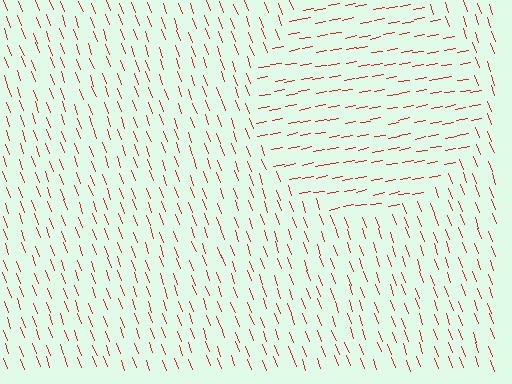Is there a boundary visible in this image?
Yes, there is a texture boundary formed by a change in line orientation.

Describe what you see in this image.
The image is filled with small red line segments. A circle region in the image has lines oriented differently from the surrounding lines, creating a visible texture boundary.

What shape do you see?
I see a circle.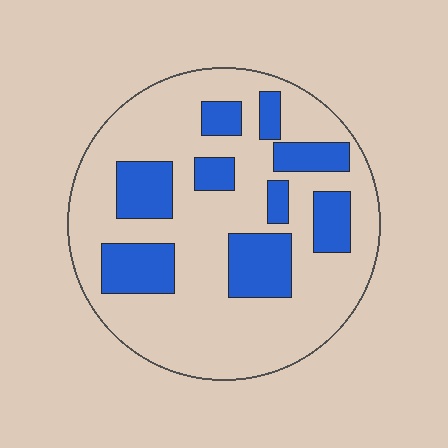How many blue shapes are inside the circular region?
9.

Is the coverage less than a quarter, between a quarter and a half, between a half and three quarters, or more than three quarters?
Between a quarter and a half.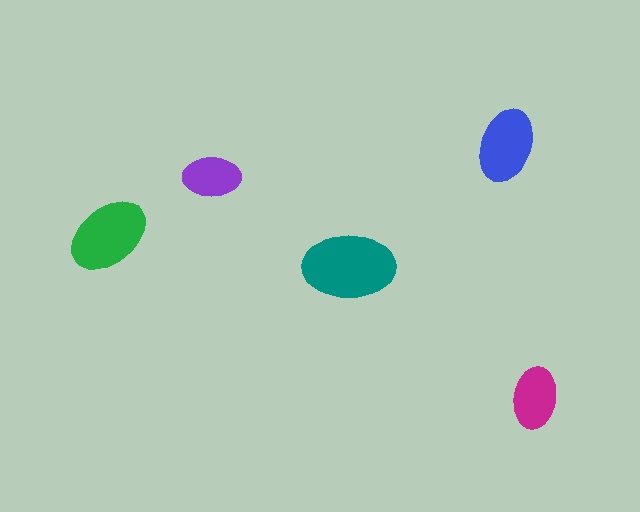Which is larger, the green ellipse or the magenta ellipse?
The green one.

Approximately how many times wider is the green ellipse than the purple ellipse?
About 1.5 times wider.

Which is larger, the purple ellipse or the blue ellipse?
The blue one.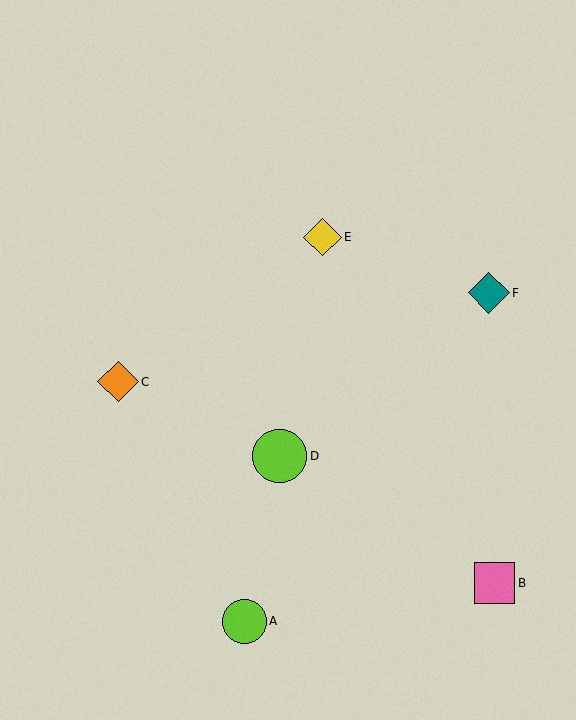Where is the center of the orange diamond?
The center of the orange diamond is at (118, 382).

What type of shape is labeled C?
Shape C is an orange diamond.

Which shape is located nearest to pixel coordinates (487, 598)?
The pink square (labeled B) at (495, 583) is nearest to that location.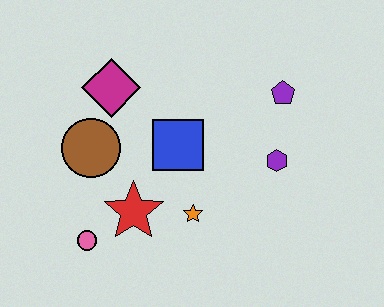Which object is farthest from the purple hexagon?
The pink circle is farthest from the purple hexagon.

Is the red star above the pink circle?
Yes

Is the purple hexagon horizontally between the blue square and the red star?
No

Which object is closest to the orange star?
The red star is closest to the orange star.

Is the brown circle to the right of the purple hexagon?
No